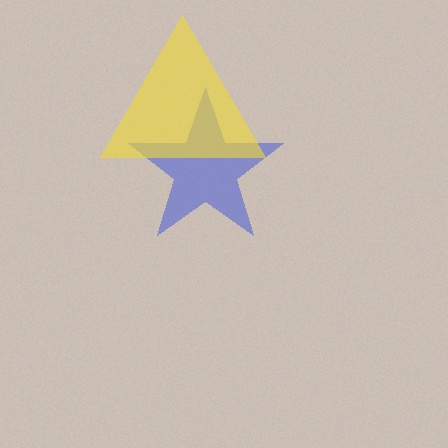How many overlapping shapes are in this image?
There are 2 overlapping shapes in the image.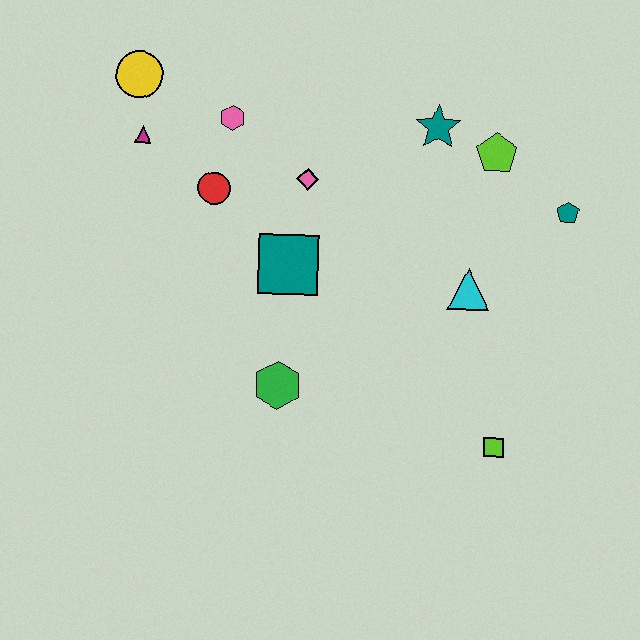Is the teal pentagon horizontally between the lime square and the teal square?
No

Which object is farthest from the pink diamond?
The lime square is farthest from the pink diamond.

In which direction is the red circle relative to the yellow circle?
The red circle is below the yellow circle.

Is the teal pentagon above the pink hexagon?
No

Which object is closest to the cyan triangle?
The teal pentagon is closest to the cyan triangle.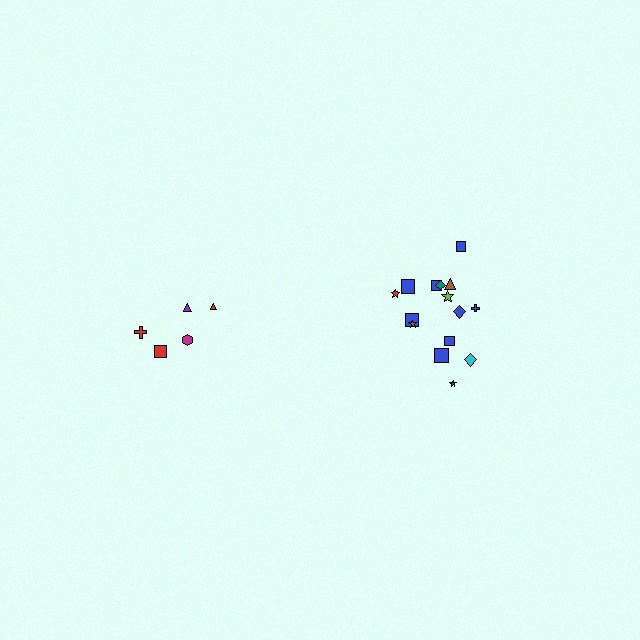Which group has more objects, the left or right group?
The right group.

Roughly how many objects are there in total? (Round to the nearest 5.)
Roughly 20 objects in total.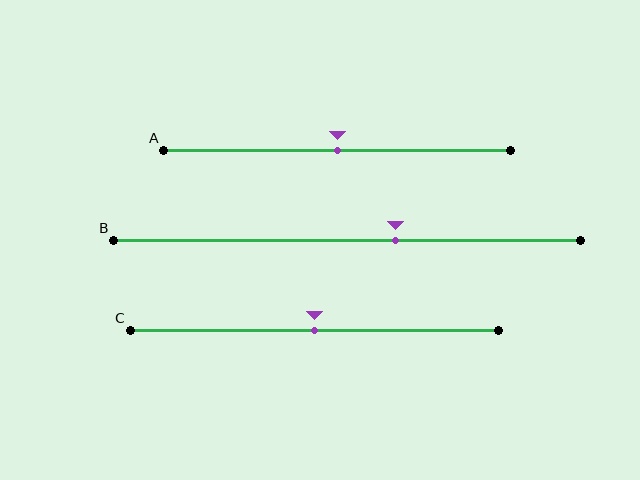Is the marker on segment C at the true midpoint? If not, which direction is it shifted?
Yes, the marker on segment C is at the true midpoint.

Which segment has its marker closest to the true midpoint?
Segment A has its marker closest to the true midpoint.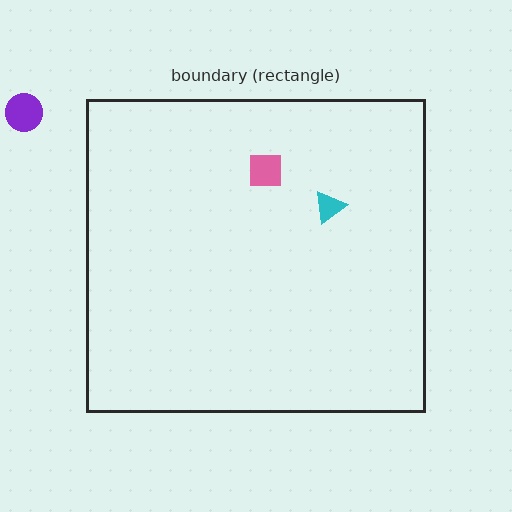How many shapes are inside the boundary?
2 inside, 1 outside.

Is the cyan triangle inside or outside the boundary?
Inside.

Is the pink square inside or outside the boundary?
Inside.